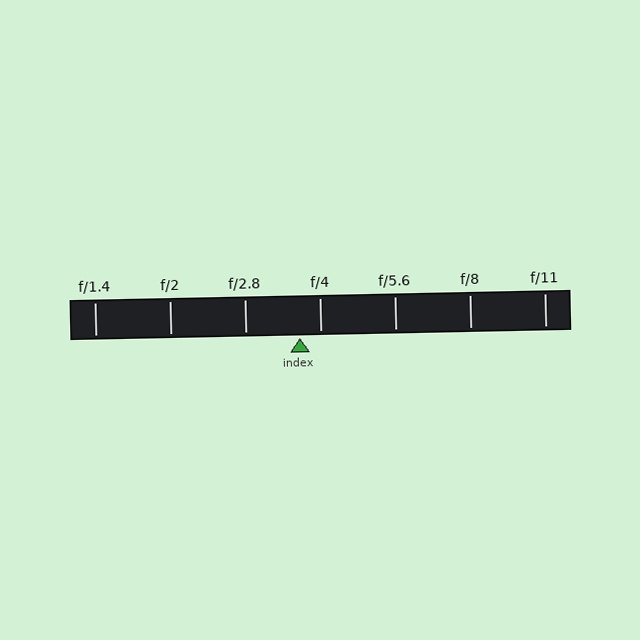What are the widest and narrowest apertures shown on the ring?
The widest aperture shown is f/1.4 and the narrowest is f/11.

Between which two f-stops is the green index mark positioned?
The index mark is between f/2.8 and f/4.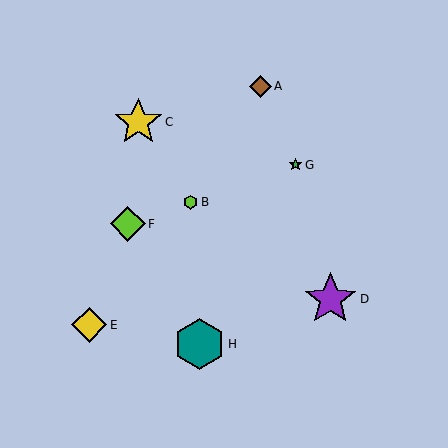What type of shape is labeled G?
Shape G is a green star.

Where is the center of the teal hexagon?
The center of the teal hexagon is at (199, 344).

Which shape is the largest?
The purple star (labeled D) is the largest.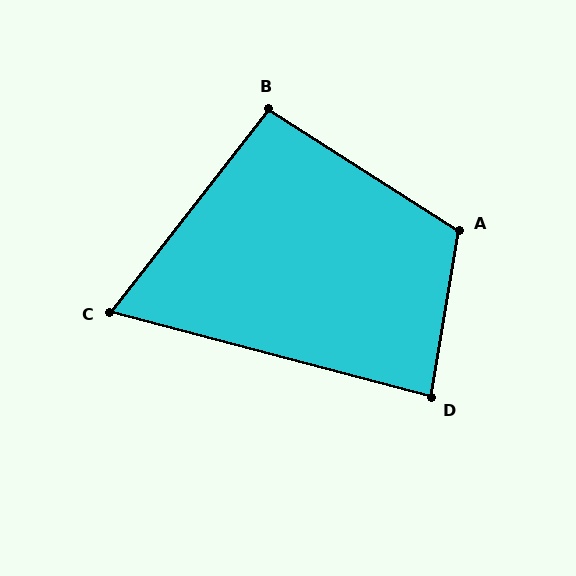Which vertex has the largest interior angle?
A, at approximately 113 degrees.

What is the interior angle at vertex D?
Approximately 85 degrees (acute).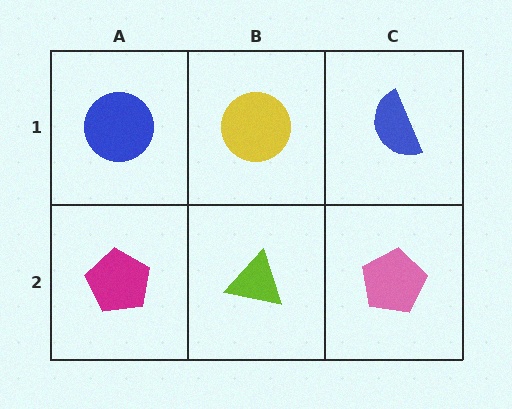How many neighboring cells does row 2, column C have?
2.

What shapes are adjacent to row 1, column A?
A magenta pentagon (row 2, column A), a yellow circle (row 1, column B).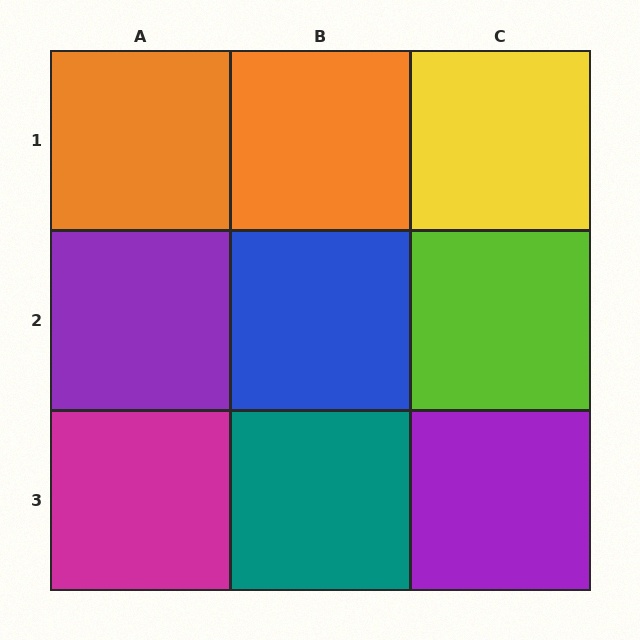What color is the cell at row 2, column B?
Blue.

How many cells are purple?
2 cells are purple.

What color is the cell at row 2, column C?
Lime.